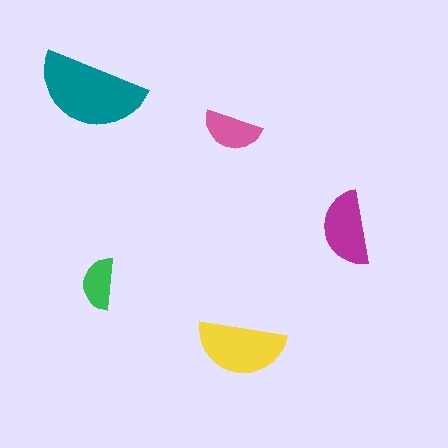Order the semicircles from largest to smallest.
the teal one, the yellow one, the magenta one, the pink one, the green one.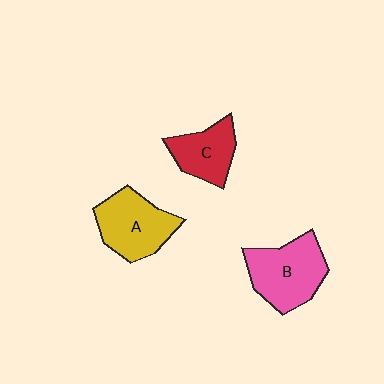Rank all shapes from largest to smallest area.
From largest to smallest: B (pink), A (yellow), C (red).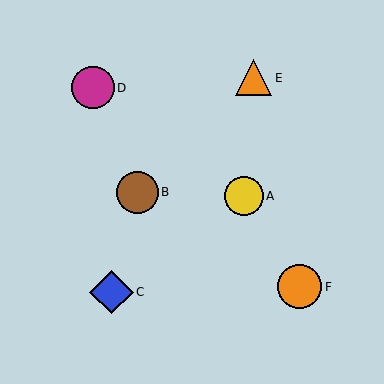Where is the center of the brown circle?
The center of the brown circle is at (137, 192).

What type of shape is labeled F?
Shape F is an orange circle.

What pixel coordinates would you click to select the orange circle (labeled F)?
Click at (300, 287) to select the orange circle F.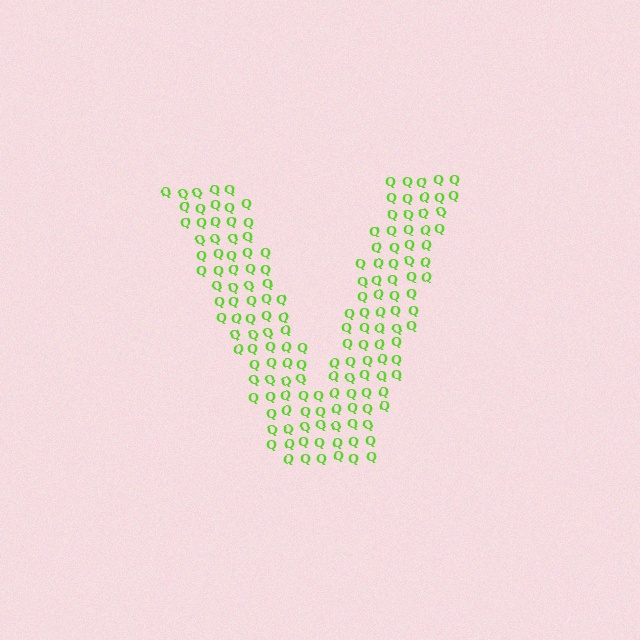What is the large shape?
The large shape is the letter V.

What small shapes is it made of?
It is made of small letter Q's.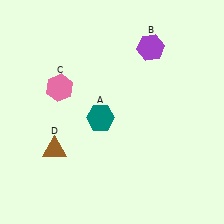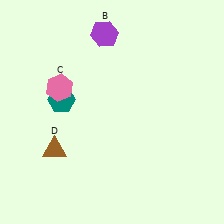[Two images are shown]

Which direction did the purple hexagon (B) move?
The purple hexagon (B) moved left.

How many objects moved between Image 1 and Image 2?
2 objects moved between the two images.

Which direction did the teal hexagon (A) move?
The teal hexagon (A) moved left.